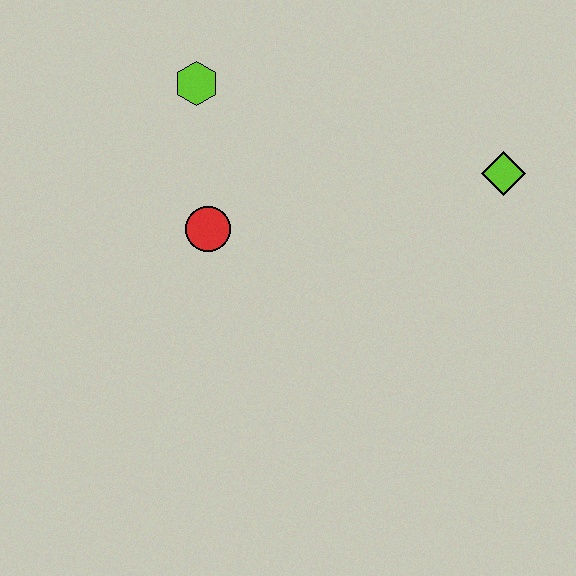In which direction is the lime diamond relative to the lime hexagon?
The lime diamond is to the right of the lime hexagon.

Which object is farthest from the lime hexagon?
The lime diamond is farthest from the lime hexagon.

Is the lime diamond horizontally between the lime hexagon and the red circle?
No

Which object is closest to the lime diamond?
The red circle is closest to the lime diamond.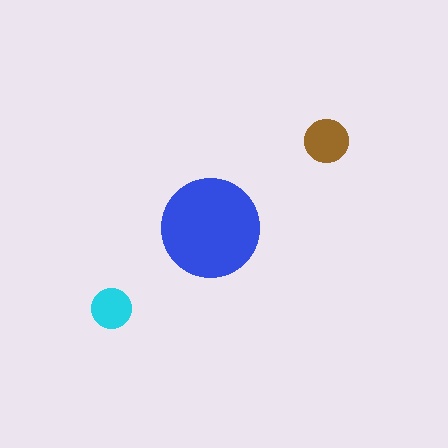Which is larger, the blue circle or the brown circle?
The blue one.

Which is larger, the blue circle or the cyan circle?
The blue one.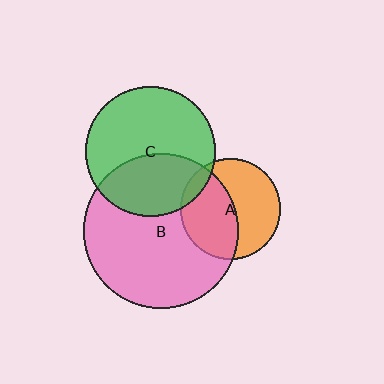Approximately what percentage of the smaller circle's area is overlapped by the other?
Approximately 10%.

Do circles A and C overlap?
Yes.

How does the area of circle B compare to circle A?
Approximately 2.4 times.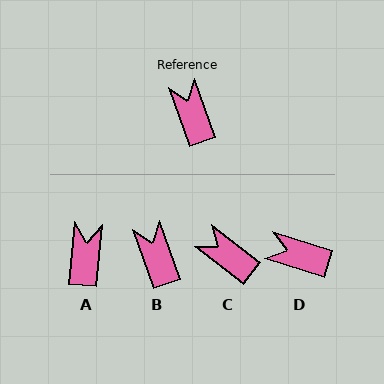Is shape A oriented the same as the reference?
No, it is off by about 25 degrees.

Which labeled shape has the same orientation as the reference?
B.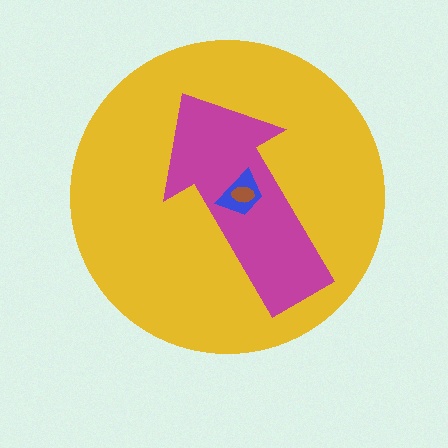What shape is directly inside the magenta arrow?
The blue trapezoid.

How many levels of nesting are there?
4.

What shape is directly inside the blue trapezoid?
The brown ellipse.